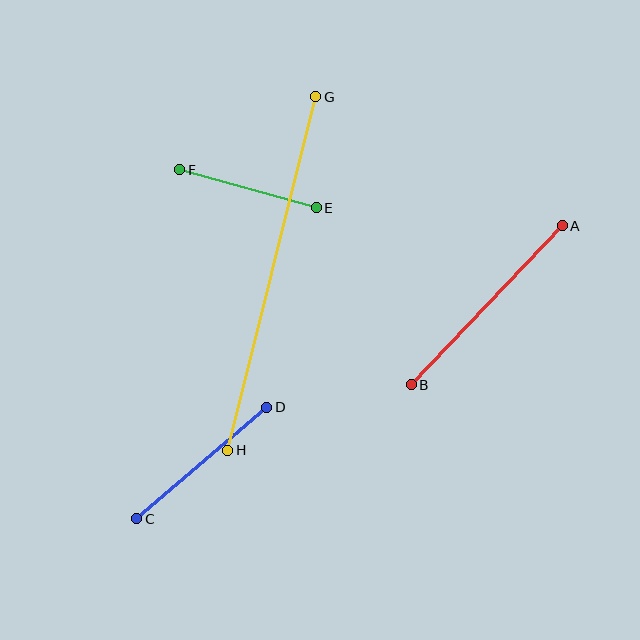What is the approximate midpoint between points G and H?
The midpoint is at approximately (272, 274) pixels.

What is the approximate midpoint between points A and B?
The midpoint is at approximately (487, 305) pixels.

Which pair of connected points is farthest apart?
Points G and H are farthest apart.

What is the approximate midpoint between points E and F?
The midpoint is at approximately (248, 189) pixels.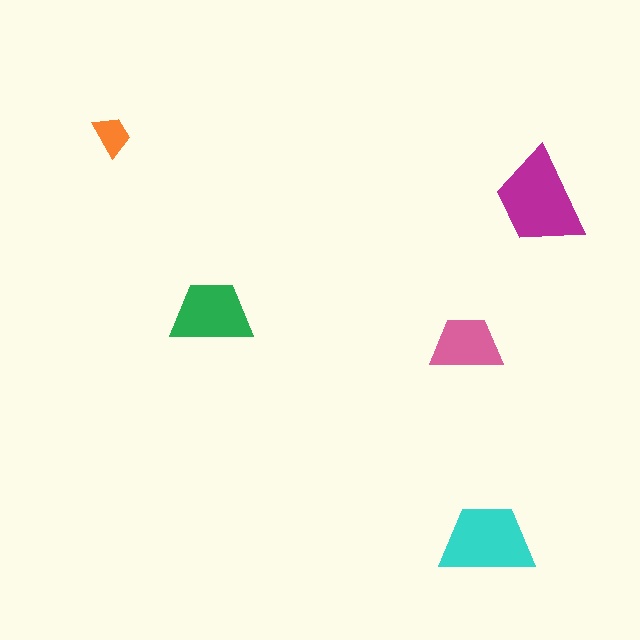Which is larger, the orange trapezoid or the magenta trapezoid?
The magenta one.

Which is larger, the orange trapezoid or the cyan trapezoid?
The cyan one.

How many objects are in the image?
There are 5 objects in the image.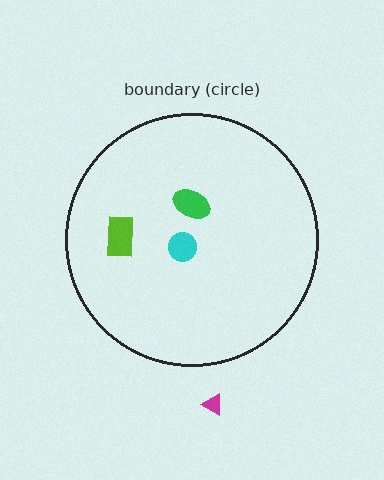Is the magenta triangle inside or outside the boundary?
Outside.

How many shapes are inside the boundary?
3 inside, 1 outside.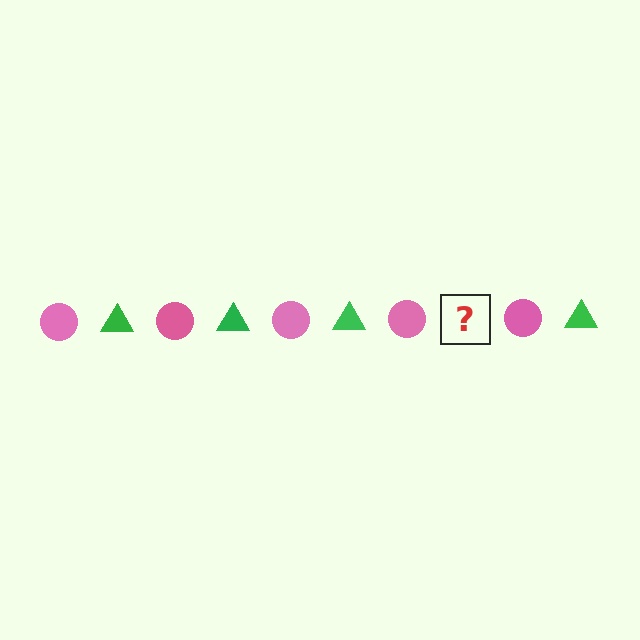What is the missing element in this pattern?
The missing element is a green triangle.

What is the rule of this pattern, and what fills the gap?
The rule is that the pattern alternates between pink circle and green triangle. The gap should be filled with a green triangle.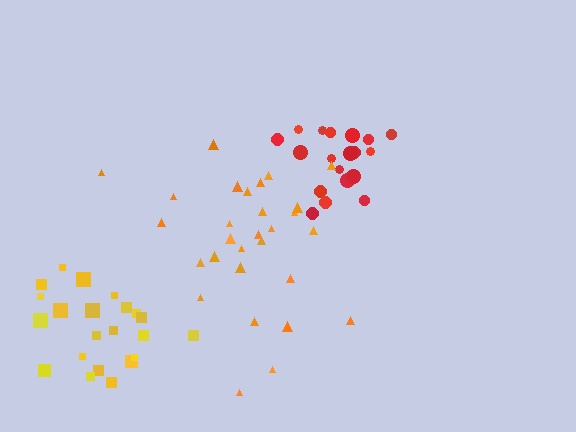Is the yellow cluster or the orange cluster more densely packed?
Yellow.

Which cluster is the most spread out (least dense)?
Orange.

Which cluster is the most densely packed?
Red.